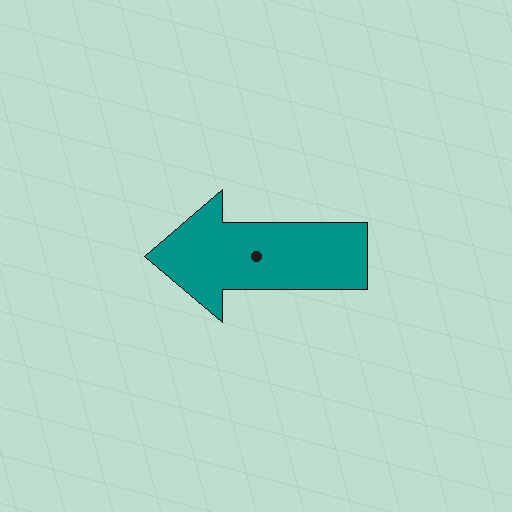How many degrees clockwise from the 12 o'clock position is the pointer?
Approximately 270 degrees.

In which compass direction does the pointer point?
West.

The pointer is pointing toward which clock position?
Roughly 9 o'clock.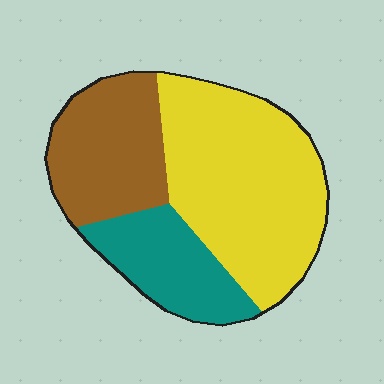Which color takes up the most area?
Yellow, at roughly 50%.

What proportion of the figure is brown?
Brown covers 28% of the figure.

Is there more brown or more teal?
Brown.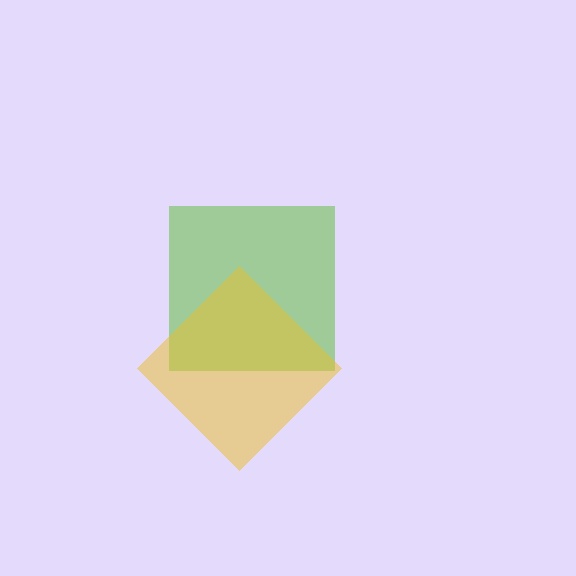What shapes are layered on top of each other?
The layered shapes are: a lime square, a yellow diamond.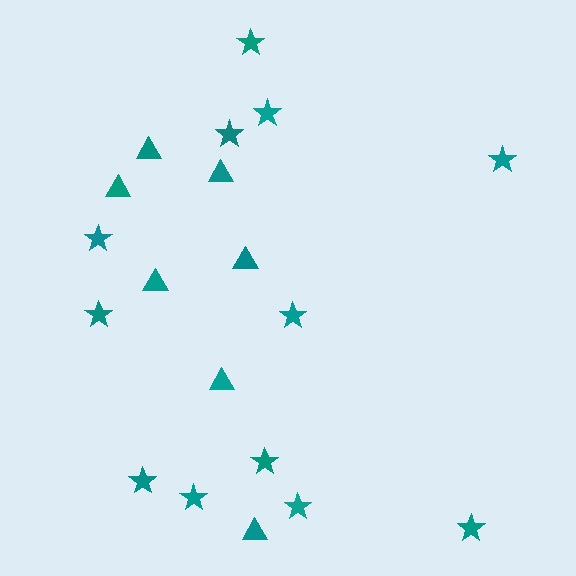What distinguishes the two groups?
There are 2 groups: one group of stars (12) and one group of triangles (7).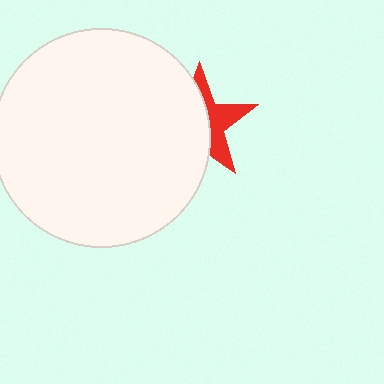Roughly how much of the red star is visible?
A small part of it is visible (roughly 40%).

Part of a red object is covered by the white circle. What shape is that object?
It is a star.